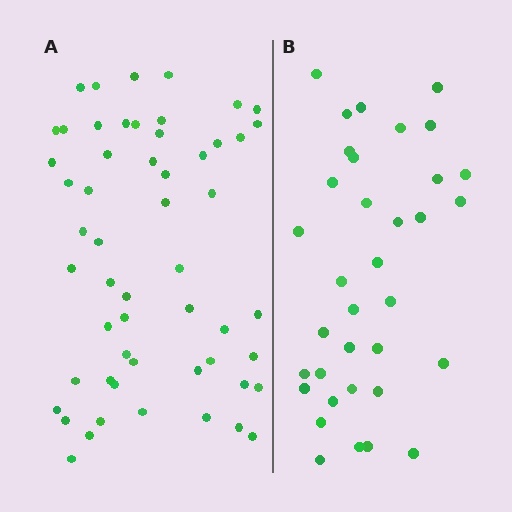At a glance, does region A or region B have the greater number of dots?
Region A (the left region) has more dots.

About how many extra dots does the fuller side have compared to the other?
Region A has approximately 20 more dots than region B.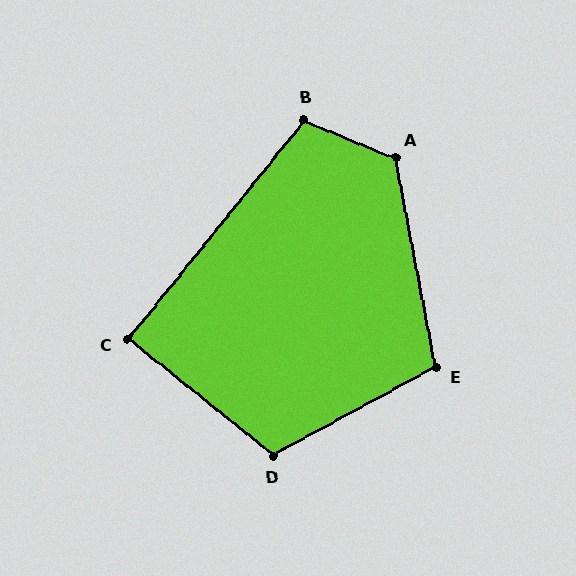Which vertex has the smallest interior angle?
C, at approximately 90 degrees.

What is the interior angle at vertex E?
Approximately 107 degrees (obtuse).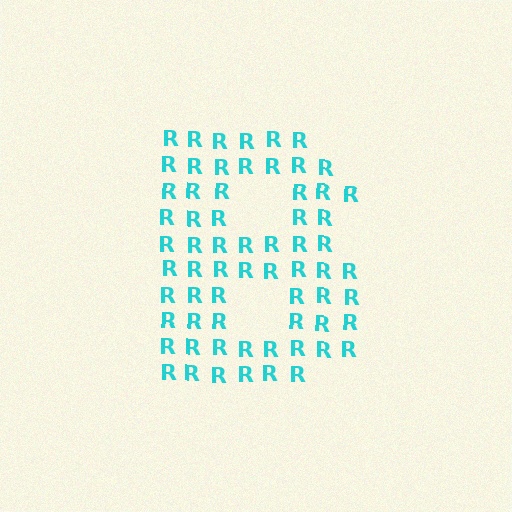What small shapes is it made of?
It is made of small letter R's.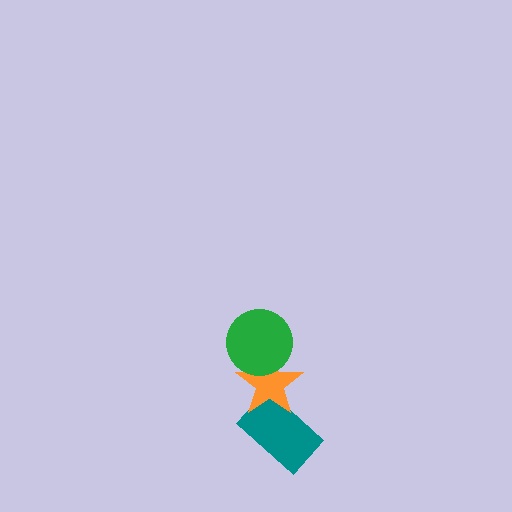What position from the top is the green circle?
The green circle is 1st from the top.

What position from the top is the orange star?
The orange star is 2nd from the top.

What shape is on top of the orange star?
The green circle is on top of the orange star.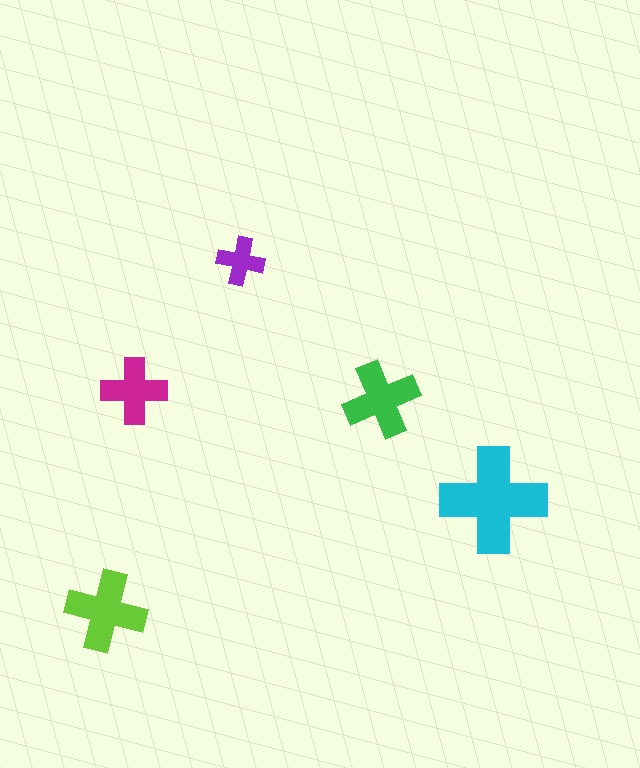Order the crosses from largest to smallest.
the cyan one, the lime one, the green one, the magenta one, the purple one.